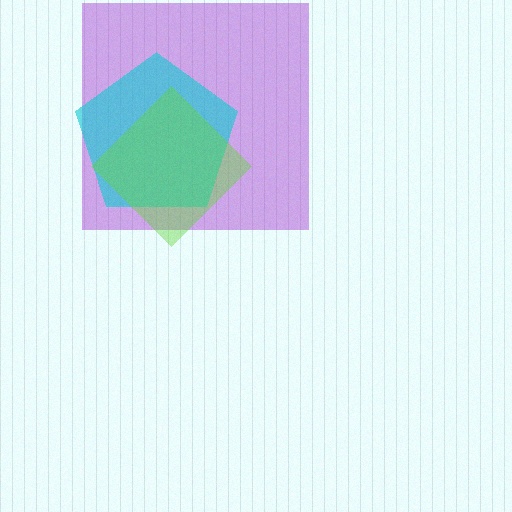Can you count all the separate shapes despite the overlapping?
Yes, there are 3 separate shapes.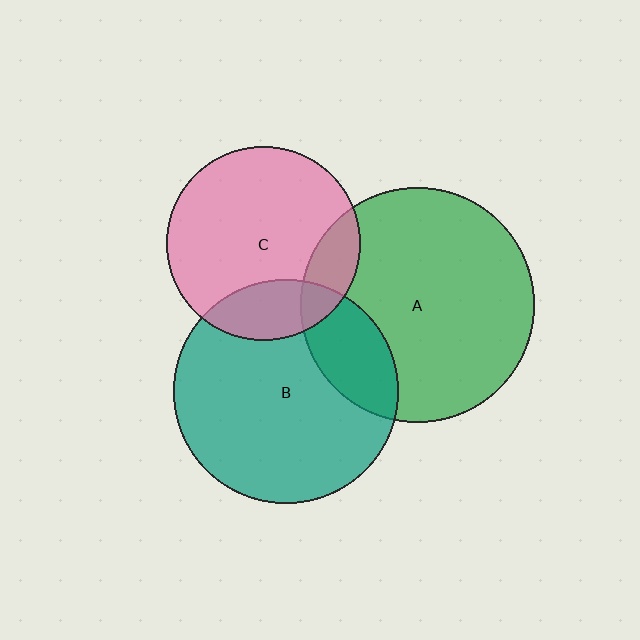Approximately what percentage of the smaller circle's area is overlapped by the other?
Approximately 20%.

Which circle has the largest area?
Circle A (green).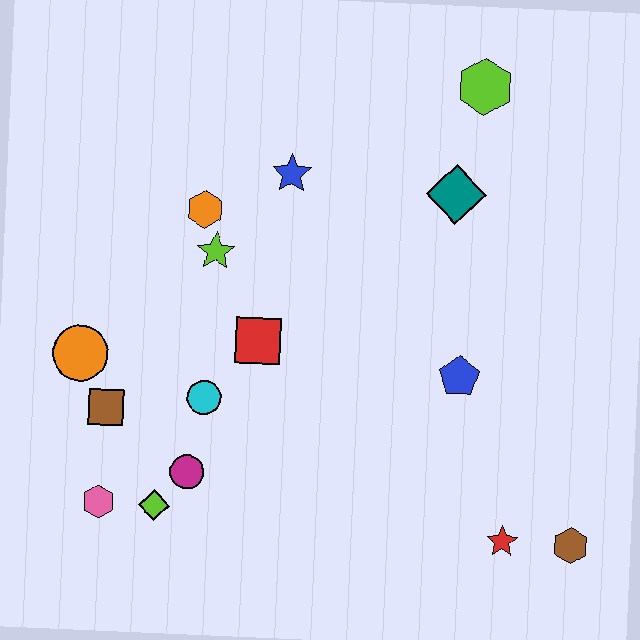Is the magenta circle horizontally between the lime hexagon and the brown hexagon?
No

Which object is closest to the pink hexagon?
The lime diamond is closest to the pink hexagon.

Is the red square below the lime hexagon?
Yes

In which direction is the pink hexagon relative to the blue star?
The pink hexagon is below the blue star.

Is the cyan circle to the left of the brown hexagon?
Yes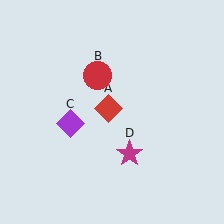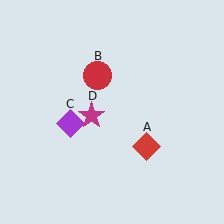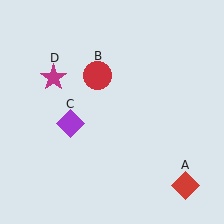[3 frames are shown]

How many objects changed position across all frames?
2 objects changed position: red diamond (object A), magenta star (object D).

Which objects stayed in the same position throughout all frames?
Red circle (object B) and purple diamond (object C) remained stationary.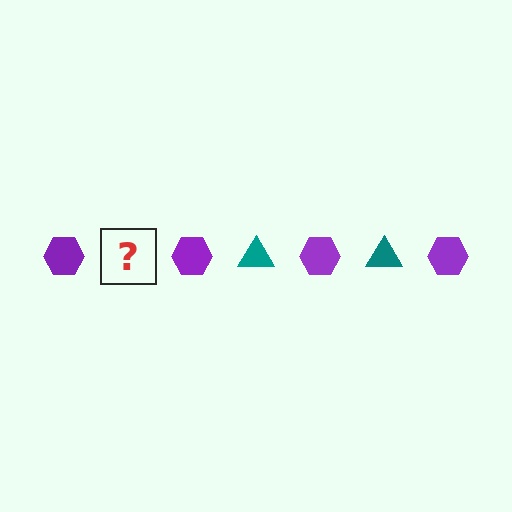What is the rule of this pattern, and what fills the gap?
The rule is that the pattern alternates between purple hexagon and teal triangle. The gap should be filled with a teal triangle.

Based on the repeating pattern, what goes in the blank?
The blank should be a teal triangle.